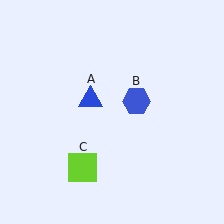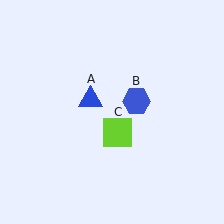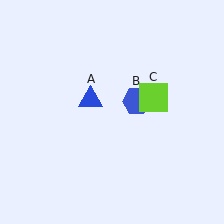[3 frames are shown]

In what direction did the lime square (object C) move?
The lime square (object C) moved up and to the right.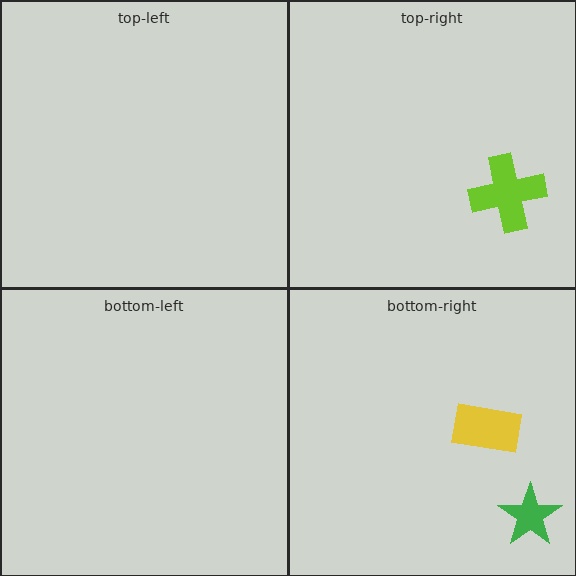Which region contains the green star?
The bottom-right region.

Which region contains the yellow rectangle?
The bottom-right region.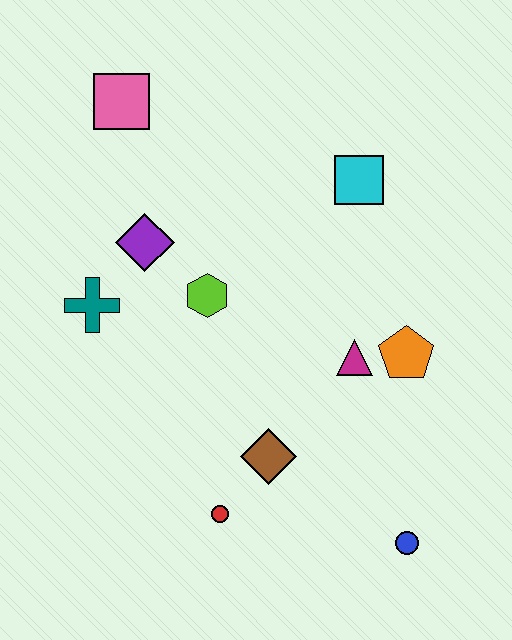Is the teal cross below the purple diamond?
Yes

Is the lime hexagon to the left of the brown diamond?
Yes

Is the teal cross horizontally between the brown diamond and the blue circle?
No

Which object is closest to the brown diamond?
The red circle is closest to the brown diamond.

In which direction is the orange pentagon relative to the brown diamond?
The orange pentagon is to the right of the brown diamond.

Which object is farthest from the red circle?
The pink square is farthest from the red circle.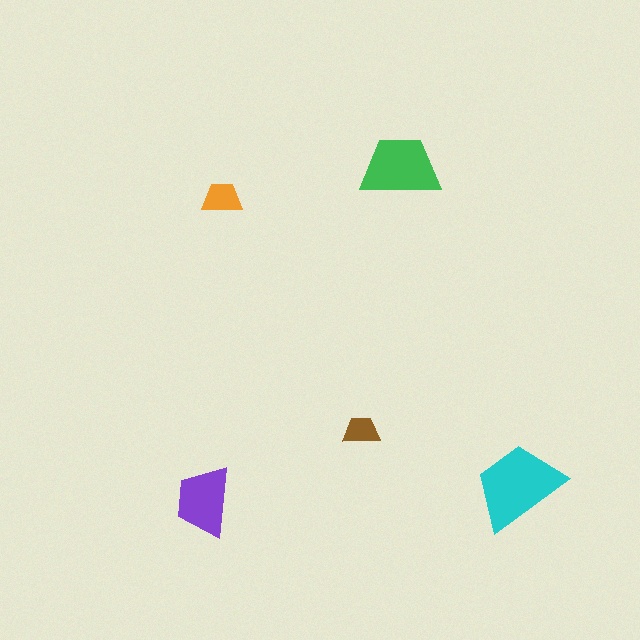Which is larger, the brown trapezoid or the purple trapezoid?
The purple one.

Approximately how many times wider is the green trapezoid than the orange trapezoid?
About 2 times wider.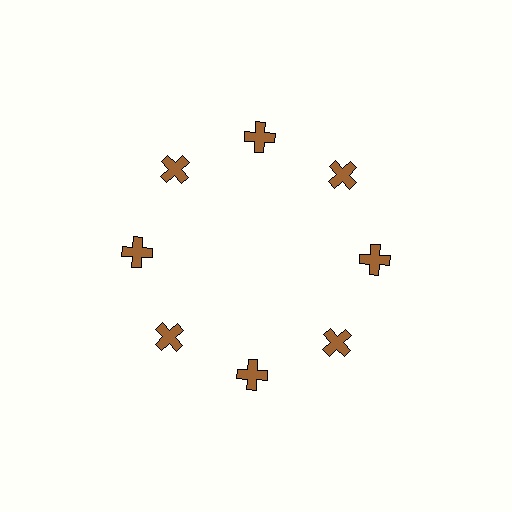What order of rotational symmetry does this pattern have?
This pattern has 8-fold rotational symmetry.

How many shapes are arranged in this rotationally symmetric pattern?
There are 8 shapes, arranged in 8 groups of 1.